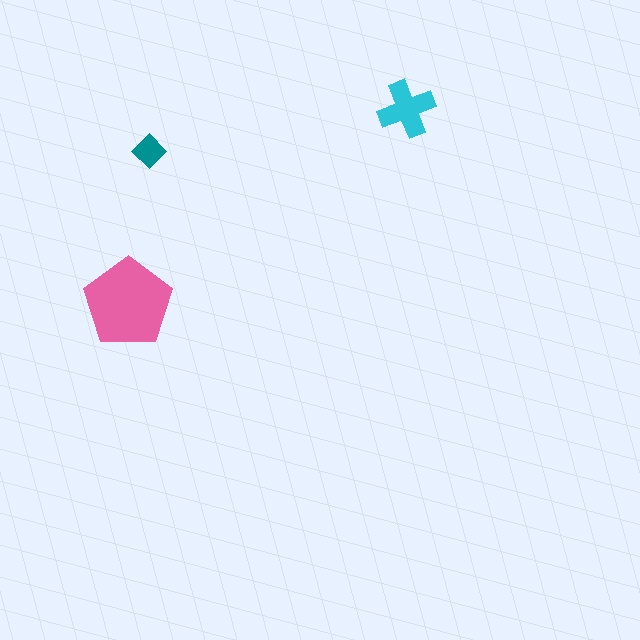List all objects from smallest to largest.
The teal diamond, the cyan cross, the pink pentagon.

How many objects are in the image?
There are 3 objects in the image.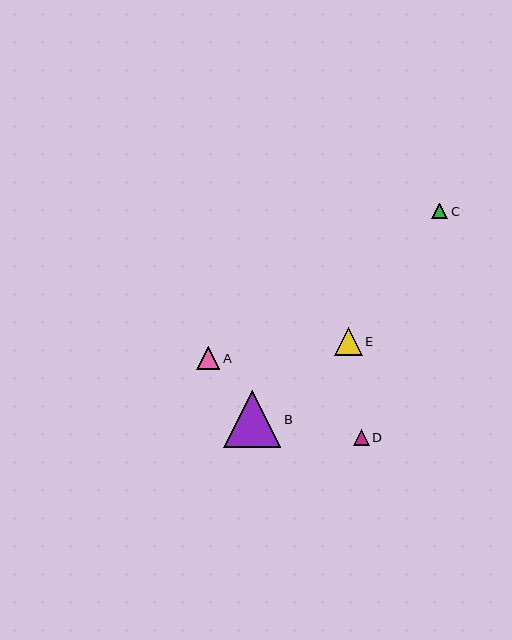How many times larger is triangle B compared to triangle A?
Triangle B is approximately 2.4 times the size of triangle A.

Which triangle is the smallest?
Triangle C is the smallest with a size of approximately 16 pixels.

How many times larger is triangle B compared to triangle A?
Triangle B is approximately 2.4 times the size of triangle A.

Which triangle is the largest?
Triangle B is the largest with a size of approximately 57 pixels.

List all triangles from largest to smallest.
From largest to smallest: B, E, A, D, C.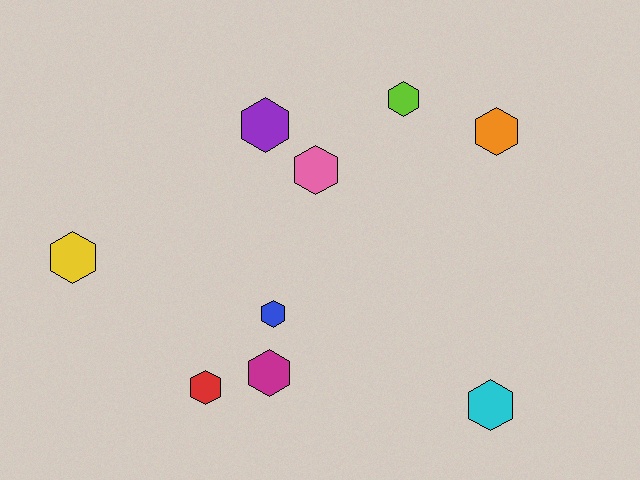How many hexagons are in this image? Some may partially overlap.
There are 9 hexagons.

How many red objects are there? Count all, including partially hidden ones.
There is 1 red object.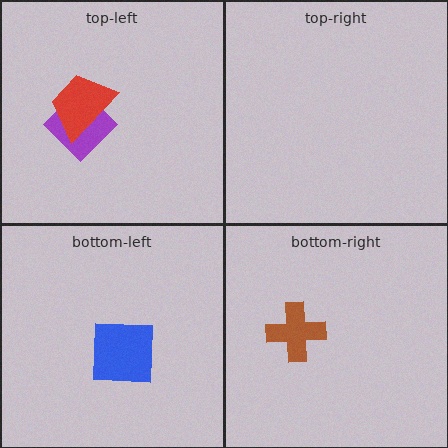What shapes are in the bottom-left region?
The blue square.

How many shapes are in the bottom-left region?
1.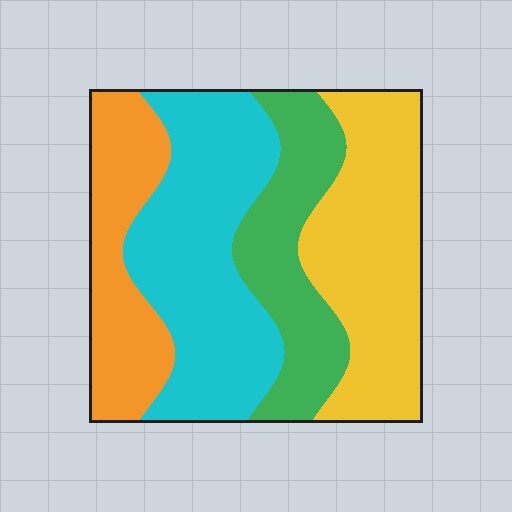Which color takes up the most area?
Cyan, at roughly 35%.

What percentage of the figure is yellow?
Yellow takes up between a quarter and a half of the figure.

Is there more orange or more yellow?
Yellow.